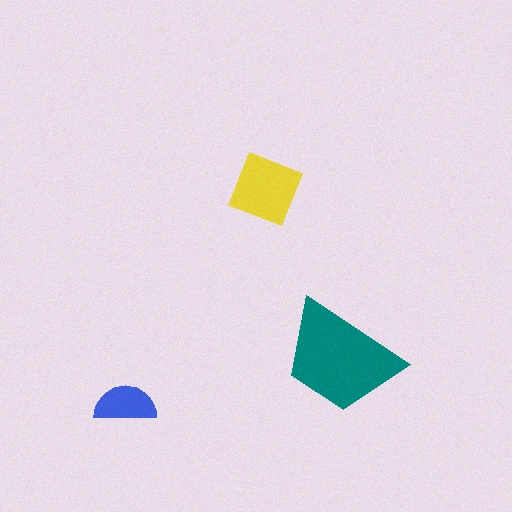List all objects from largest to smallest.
The teal trapezoid, the yellow square, the blue semicircle.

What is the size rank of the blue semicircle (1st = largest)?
3rd.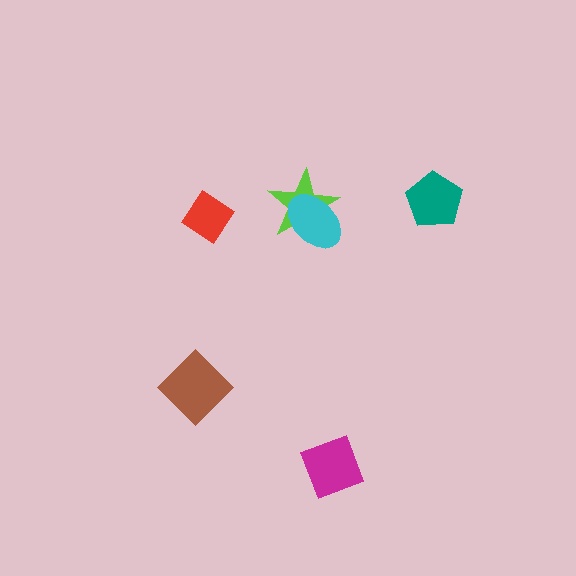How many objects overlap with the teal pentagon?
0 objects overlap with the teal pentagon.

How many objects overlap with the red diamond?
0 objects overlap with the red diamond.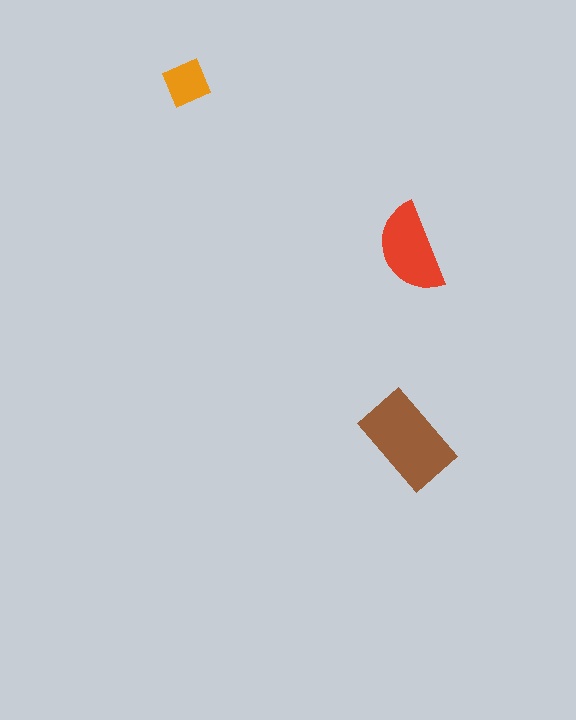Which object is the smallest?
The orange square.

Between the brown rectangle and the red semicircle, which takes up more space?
The brown rectangle.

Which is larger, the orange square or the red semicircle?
The red semicircle.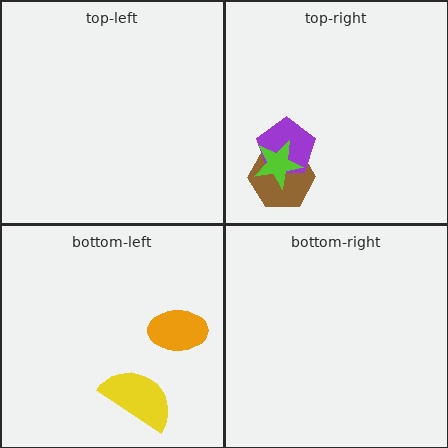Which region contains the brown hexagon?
The top-right region.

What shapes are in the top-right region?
The brown hexagon, the purple pentagon, the lime star.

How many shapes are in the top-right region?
3.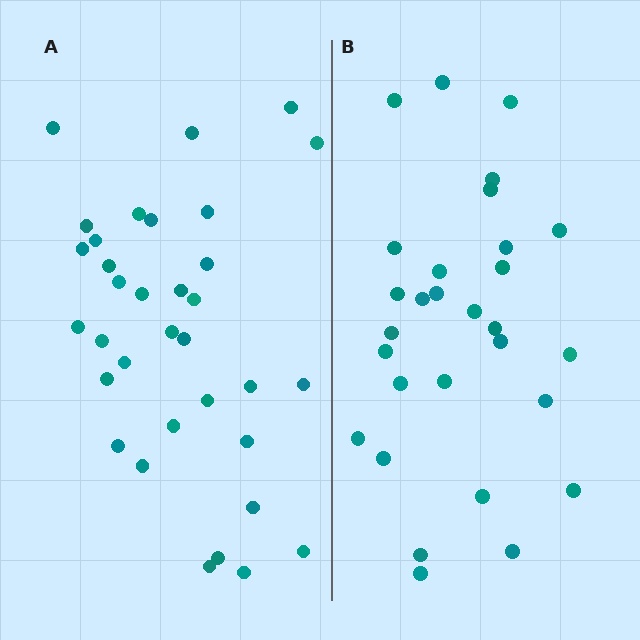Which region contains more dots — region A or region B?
Region A (the left region) has more dots.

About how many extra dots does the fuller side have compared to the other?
Region A has about 5 more dots than region B.